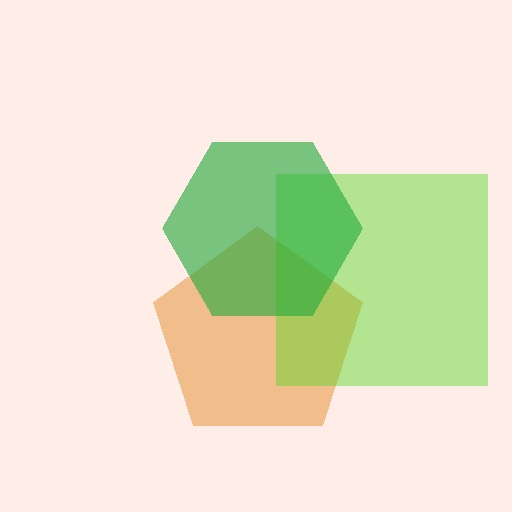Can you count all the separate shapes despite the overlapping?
Yes, there are 3 separate shapes.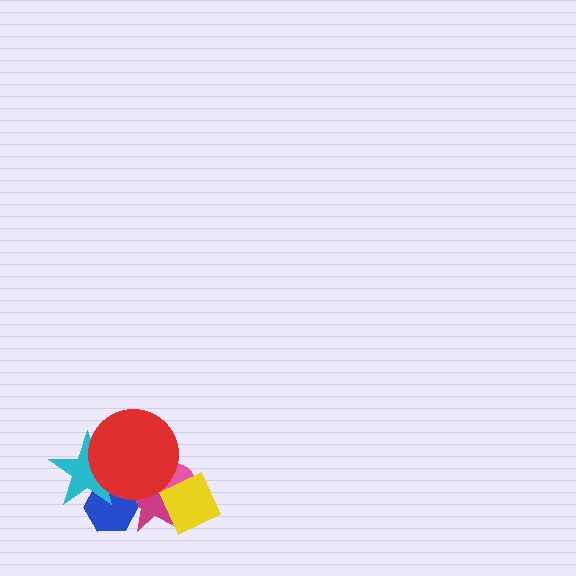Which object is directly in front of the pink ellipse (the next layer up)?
The magenta star is directly in front of the pink ellipse.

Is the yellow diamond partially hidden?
No, no other shape covers it.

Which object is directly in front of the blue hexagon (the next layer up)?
The cyan star is directly in front of the blue hexagon.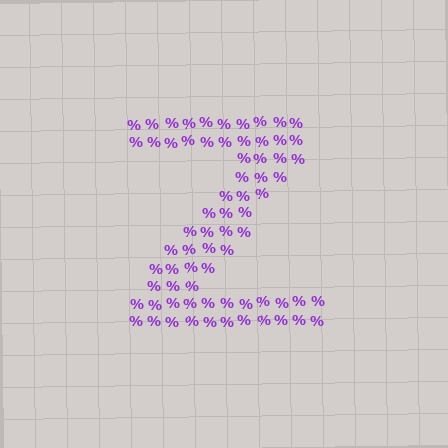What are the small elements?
The small elements are percent signs.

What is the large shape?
The large shape is the letter Z.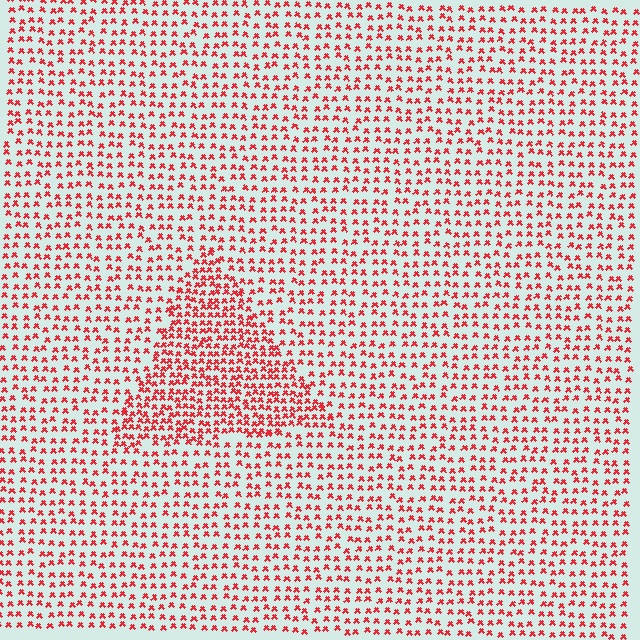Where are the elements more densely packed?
The elements are more densely packed inside the triangle boundary.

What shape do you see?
I see a triangle.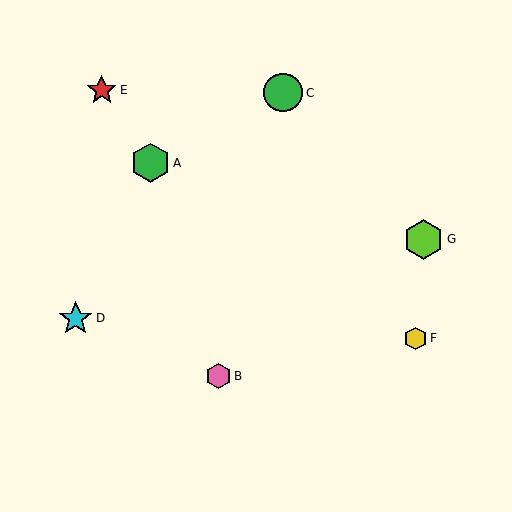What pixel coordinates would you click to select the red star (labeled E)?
Click at (102, 90) to select the red star E.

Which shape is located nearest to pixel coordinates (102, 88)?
The red star (labeled E) at (102, 90) is nearest to that location.